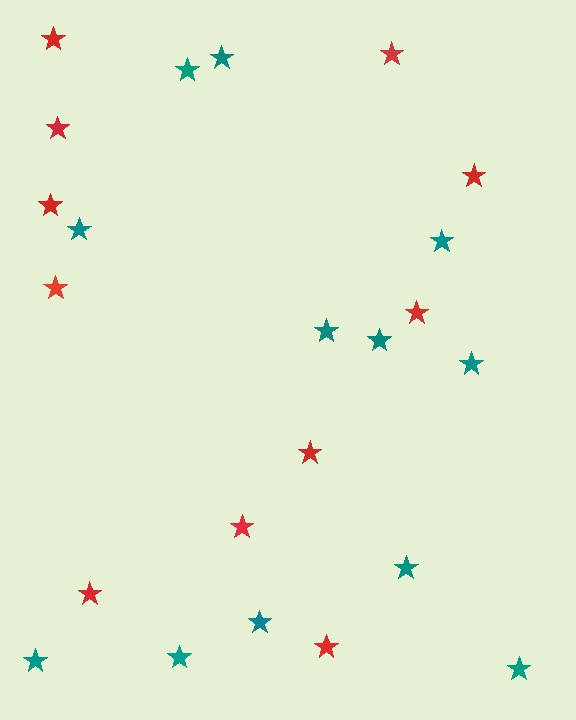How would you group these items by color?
There are 2 groups: one group of teal stars (12) and one group of red stars (11).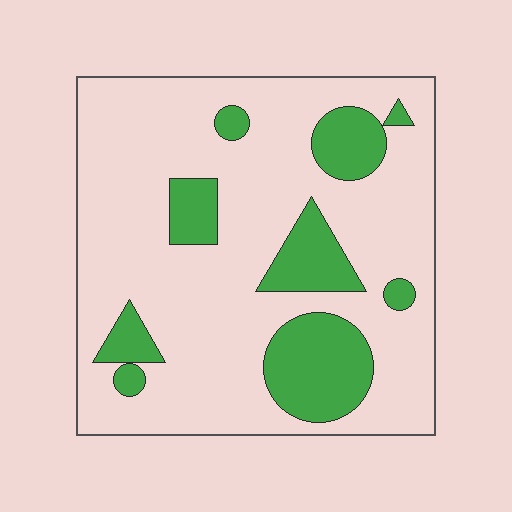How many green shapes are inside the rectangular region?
9.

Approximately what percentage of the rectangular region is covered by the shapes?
Approximately 20%.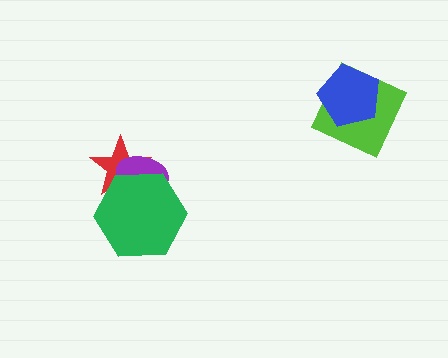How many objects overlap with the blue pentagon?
1 object overlaps with the blue pentagon.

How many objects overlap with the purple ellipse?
2 objects overlap with the purple ellipse.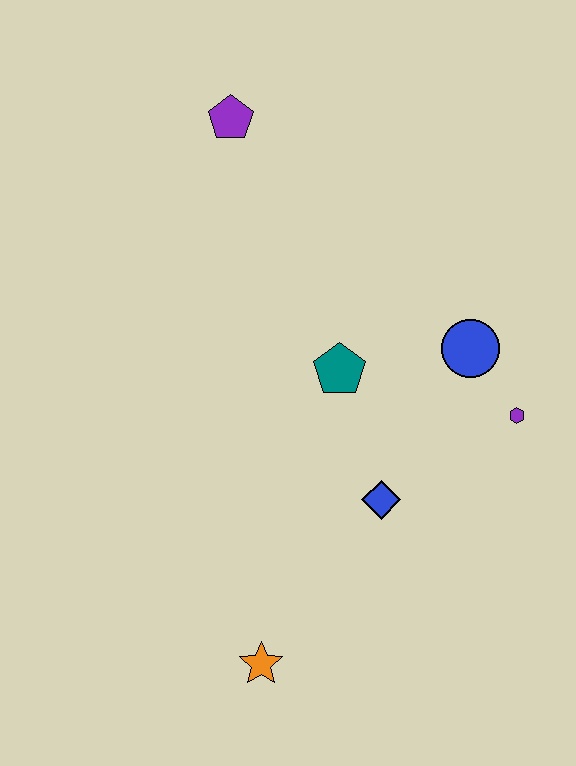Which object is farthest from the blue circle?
The orange star is farthest from the blue circle.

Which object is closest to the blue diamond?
The teal pentagon is closest to the blue diamond.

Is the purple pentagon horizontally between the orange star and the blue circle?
No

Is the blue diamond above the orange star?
Yes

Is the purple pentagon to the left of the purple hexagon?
Yes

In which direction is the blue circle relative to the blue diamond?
The blue circle is above the blue diamond.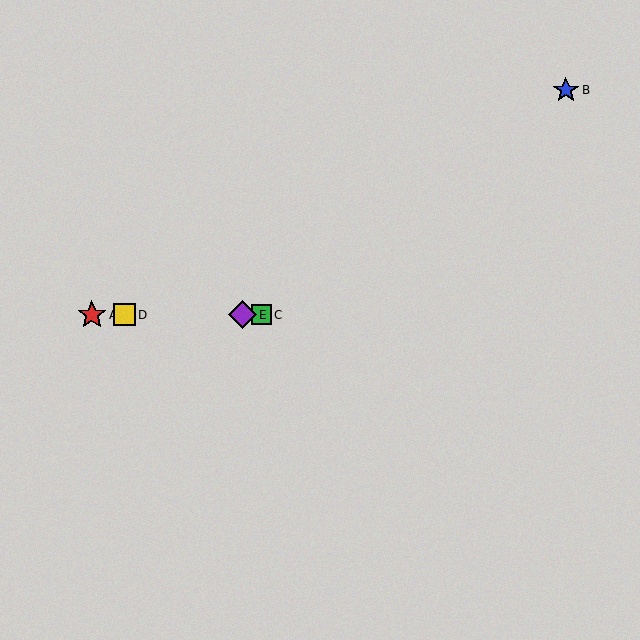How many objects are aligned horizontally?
4 objects (A, C, D, E) are aligned horizontally.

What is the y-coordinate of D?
Object D is at y≈315.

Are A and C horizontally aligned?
Yes, both are at y≈315.